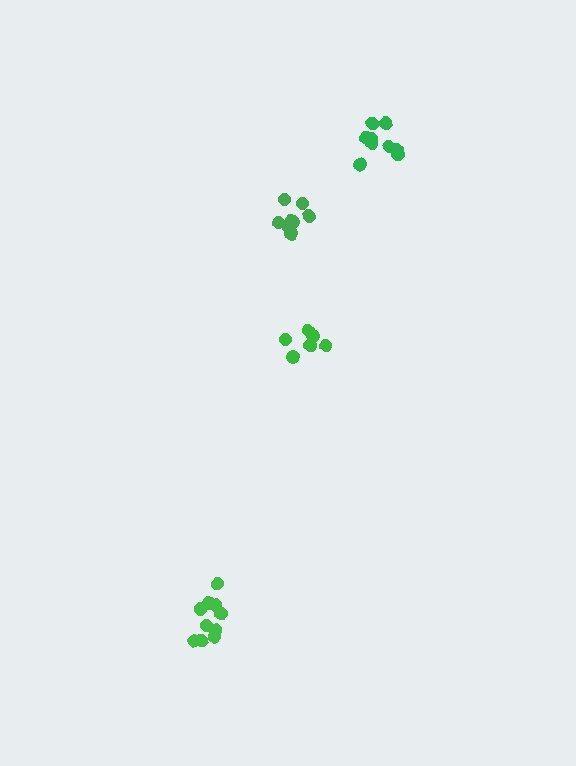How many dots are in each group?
Group 1: 8 dots, Group 2: 10 dots, Group 3: 6 dots, Group 4: 9 dots (33 total).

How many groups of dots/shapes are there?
There are 4 groups.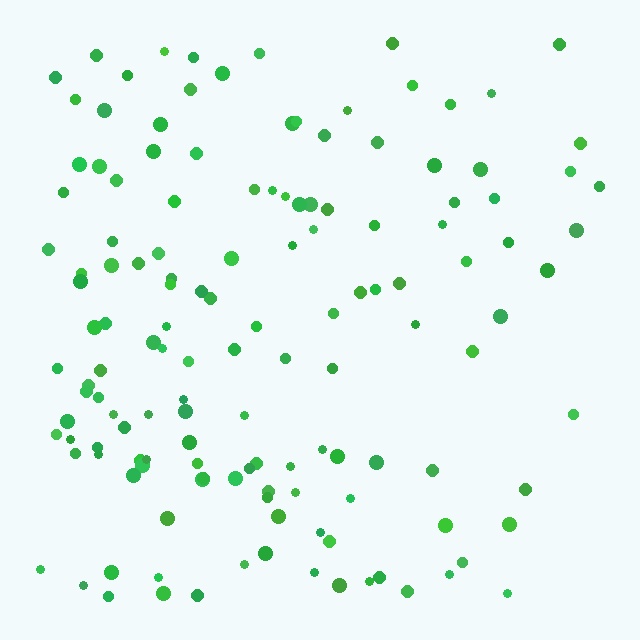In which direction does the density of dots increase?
From right to left, with the left side densest.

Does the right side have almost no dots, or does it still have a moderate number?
Still a moderate number, just noticeably fewer than the left.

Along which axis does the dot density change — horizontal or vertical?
Horizontal.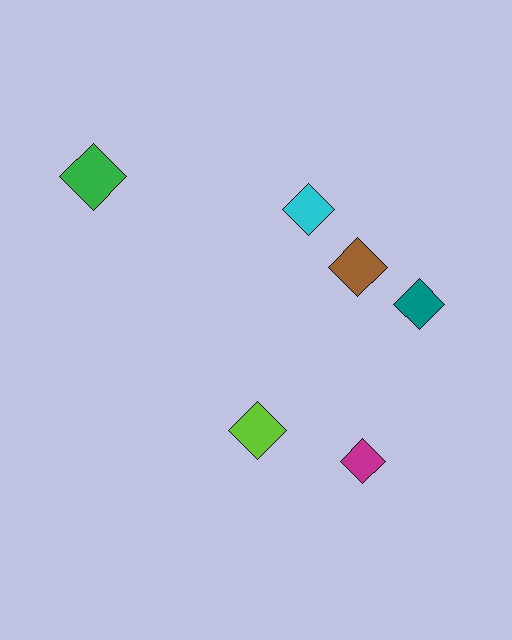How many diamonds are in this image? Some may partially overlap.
There are 6 diamonds.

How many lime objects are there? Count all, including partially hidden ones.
There is 1 lime object.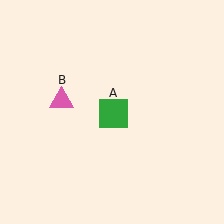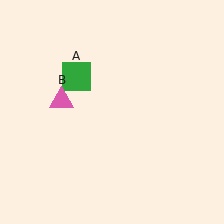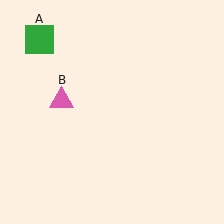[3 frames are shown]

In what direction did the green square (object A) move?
The green square (object A) moved up and to the left.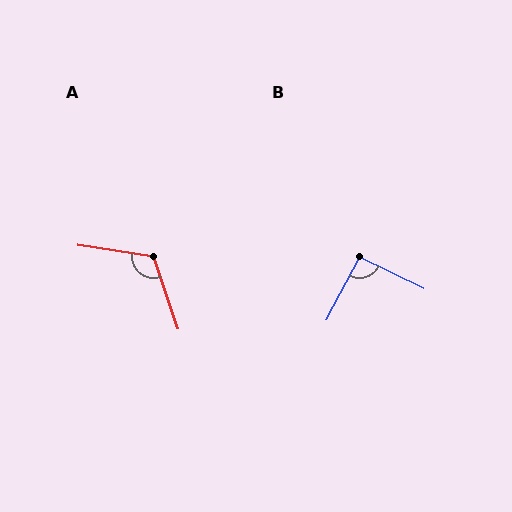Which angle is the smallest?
B, at approximately 92 degrees.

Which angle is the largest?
A, at approximately 118 degrees.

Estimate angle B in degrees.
Approximately 92 degrees.